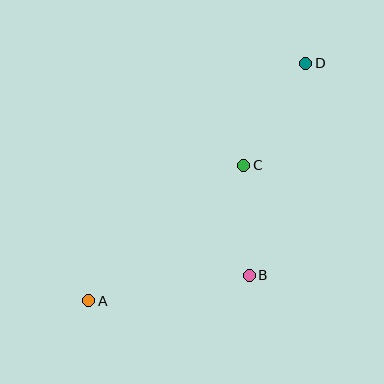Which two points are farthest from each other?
Points A and D are farthest from each other.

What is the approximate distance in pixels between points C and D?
The distance between C and D is approximately 119 pixels.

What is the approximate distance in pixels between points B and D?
The distance between B and D is approximately 219 pixels.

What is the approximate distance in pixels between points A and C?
The distance between A and C is approximately 206 pixels.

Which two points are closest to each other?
Points B and C are closest to each other.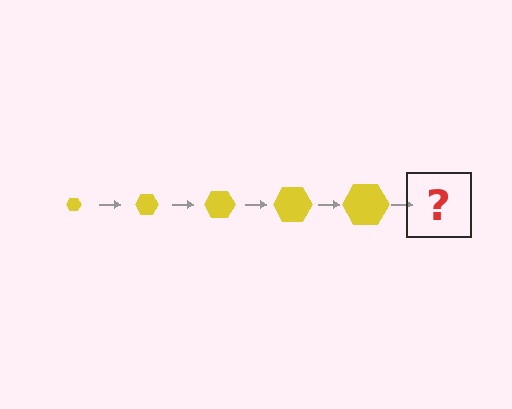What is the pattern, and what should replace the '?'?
The pattern is that the hexagon gets progressively larger each step. The '?' should be a yellow hexagon, larger than the previous one.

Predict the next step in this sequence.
The next step is a yellow hexagon, larger than the previous one.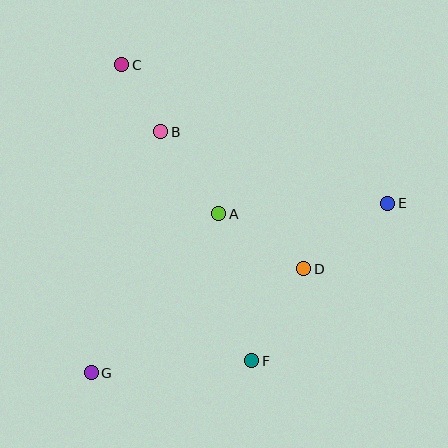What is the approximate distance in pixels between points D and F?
The distance between D and F is approximately 106 pixels.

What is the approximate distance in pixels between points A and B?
The distance between A and B is approximately 100 pixels.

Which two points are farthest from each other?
Points E and G are farthest from each other.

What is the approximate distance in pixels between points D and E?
The distance between D and E is approximately 107 pixels.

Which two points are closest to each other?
Points B and C are closest to each other.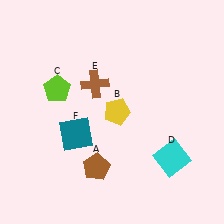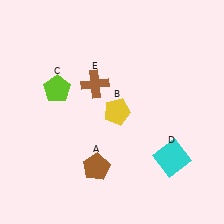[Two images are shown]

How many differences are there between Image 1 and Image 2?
There is 1 difference between the two images.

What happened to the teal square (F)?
The teal square (F) was removed in Image 2. It was in the bottom-left area of Image 1.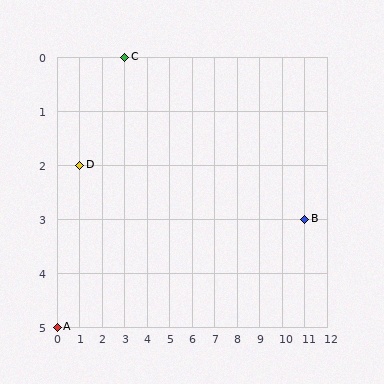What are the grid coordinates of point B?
Point B is at grid coordinates (11, 3).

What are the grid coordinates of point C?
Point C is at grid coordinates (3, 0).